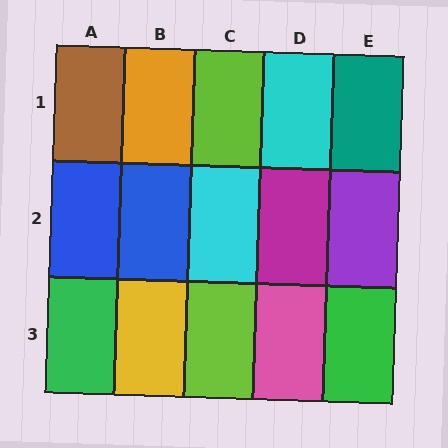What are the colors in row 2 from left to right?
Blue, blue, cyan, magenta, purple.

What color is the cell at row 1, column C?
Lime.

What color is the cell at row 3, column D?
Pink.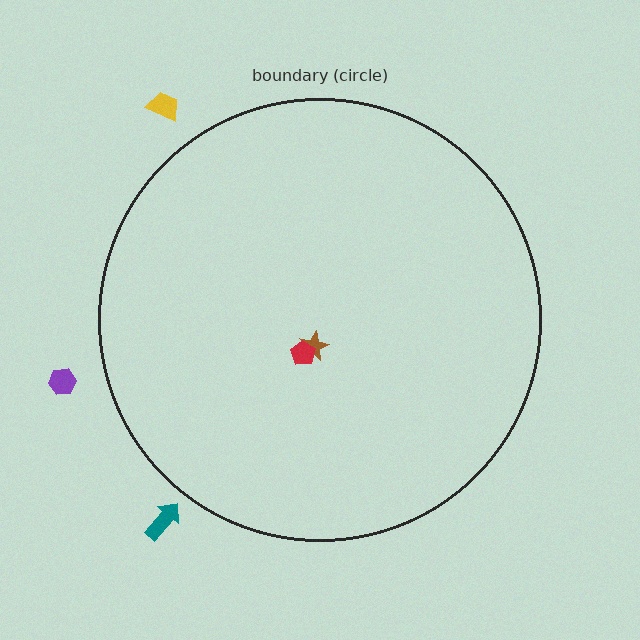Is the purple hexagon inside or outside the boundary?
Outside.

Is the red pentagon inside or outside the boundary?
Inside.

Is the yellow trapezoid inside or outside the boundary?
Outside.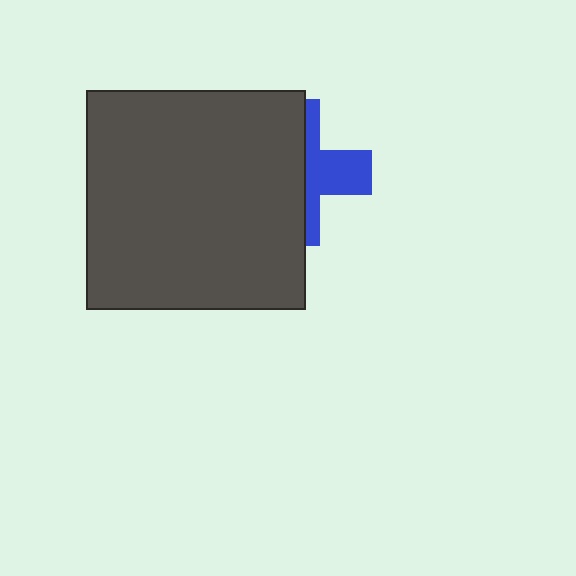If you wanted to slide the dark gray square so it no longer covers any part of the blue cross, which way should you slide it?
Slide it left — that is the most direct way to separate the two shapes.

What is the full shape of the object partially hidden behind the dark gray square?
The partially hidden object is a blue cross.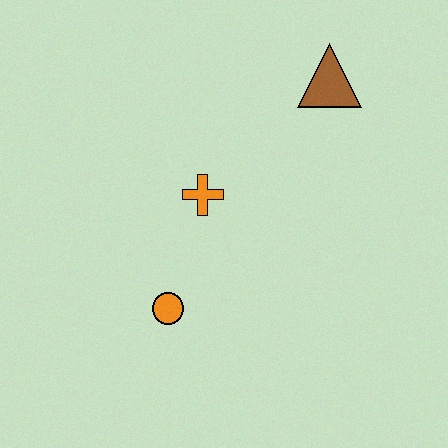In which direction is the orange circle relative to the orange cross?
The orange circle is below the orange cross.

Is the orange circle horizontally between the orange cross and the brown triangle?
No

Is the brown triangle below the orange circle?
No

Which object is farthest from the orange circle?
The brown triangle is farthest from the orange circle.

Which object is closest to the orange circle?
The orange cross is closest to the orange circle.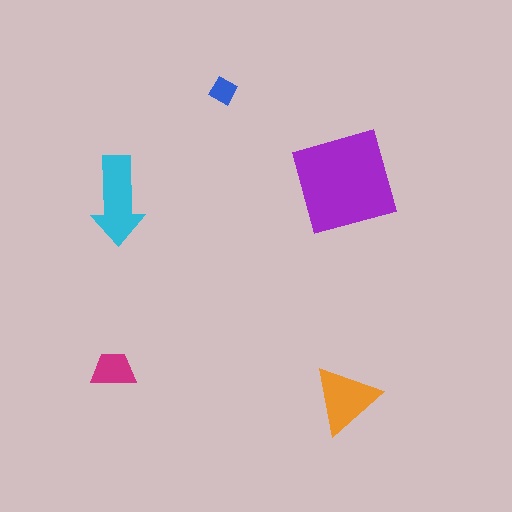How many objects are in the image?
There are 5 objects in the image.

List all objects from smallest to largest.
The blue diamond, the magenta trapezoid, the orange triangle, the cyan arrow, the purple square.